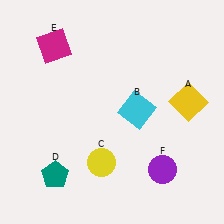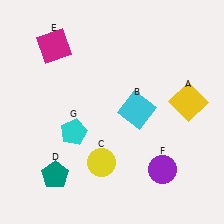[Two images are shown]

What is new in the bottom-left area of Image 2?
A cyan pentagon (G) was added in the bottom-left area of Image 2.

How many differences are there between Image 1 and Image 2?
There is 1 difference between the two images.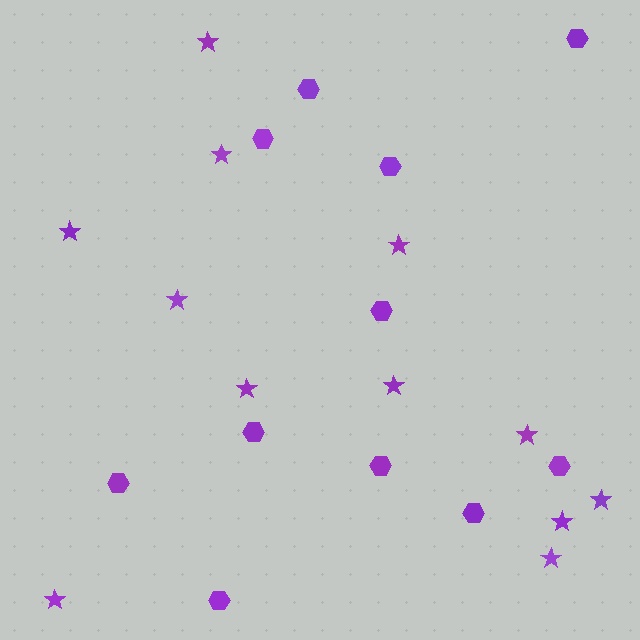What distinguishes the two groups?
There are 2 groups: one group of stars (12) and one group of hexagons (11).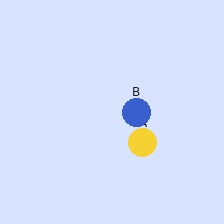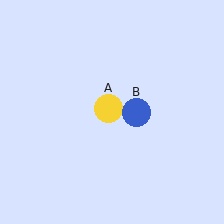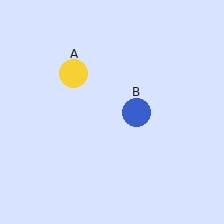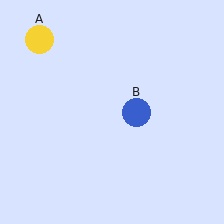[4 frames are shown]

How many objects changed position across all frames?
1 object changed position: yellow circle (object A).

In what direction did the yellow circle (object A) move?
The yellow circle (object A) moved up and to the left.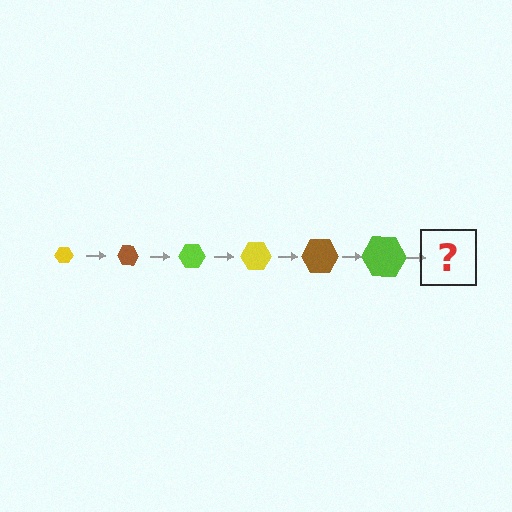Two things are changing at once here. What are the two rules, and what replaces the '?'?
The two rules are that the hexagon grows larger each step and the color cycles through yellow, brown, and lime. The '?' should be a yellow hexagon, larger than the previous one.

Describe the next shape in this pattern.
It should be a yellow hexagon, larger than the previous one.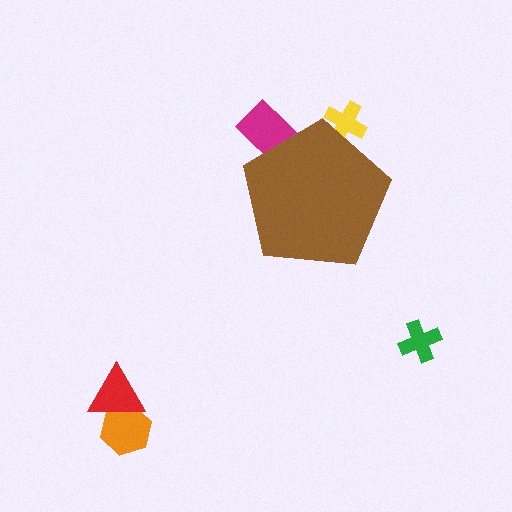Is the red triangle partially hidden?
No, the red triangle is fully visible.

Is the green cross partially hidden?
No, the green cross is fully visible.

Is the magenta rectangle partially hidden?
Yes, the magenta rectangle is partially hidden behind the brown pentagon.